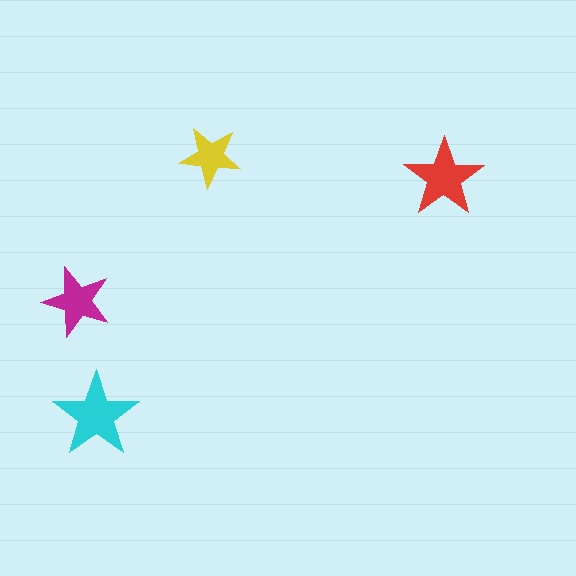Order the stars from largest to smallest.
the cyan one, the red one, the magenta one, the yellow one.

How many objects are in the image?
There are 4 objects in the image.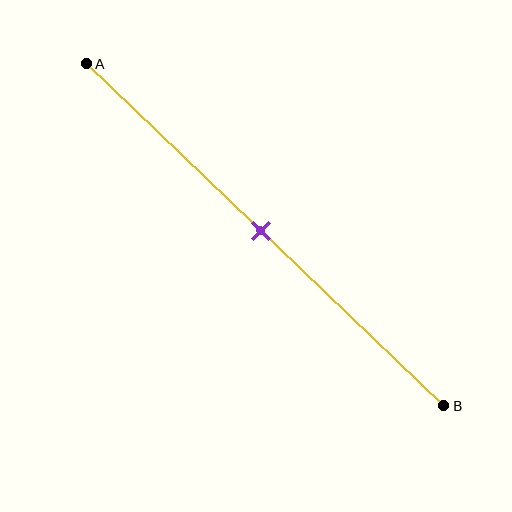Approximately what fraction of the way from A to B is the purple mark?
The purple mark is approximately 50% of the way from A to B.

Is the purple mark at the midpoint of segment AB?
Yes, the mark is approximately at the midpoint.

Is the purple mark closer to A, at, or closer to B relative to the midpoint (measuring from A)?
The purple mark is approximately at the midpoint of segment AB.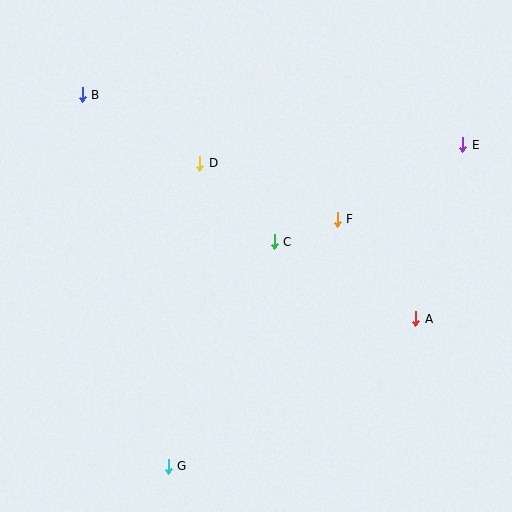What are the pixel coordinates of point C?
Point C is at (274, 242).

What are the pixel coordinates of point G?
Point G is at (168, 466).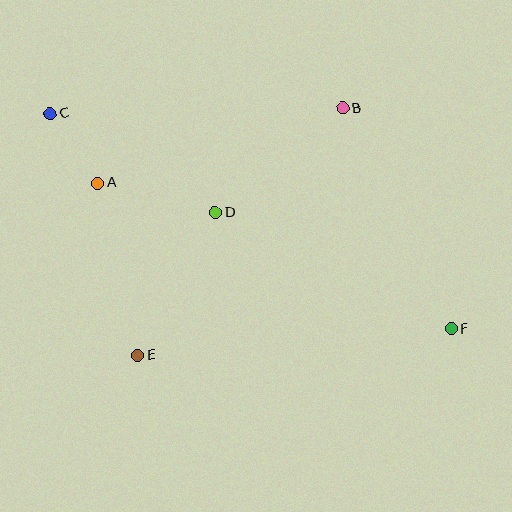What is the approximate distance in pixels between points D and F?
The distance between D and F is approximately 263 pixels.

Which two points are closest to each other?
Points A and C are closest to each other.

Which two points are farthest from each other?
Points C and F are farthest from each other.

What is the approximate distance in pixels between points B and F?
The distance between B and F is approximately 246 pixels.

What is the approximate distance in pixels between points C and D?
The distance between C and D is approximately 193 pixels.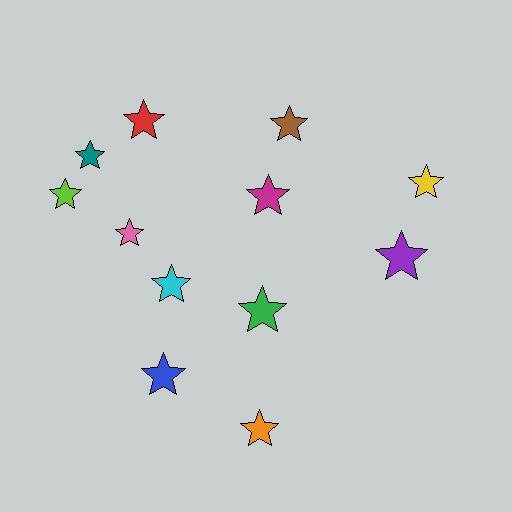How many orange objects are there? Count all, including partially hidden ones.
There is 1 orange object.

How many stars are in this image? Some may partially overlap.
There are 12 stars.